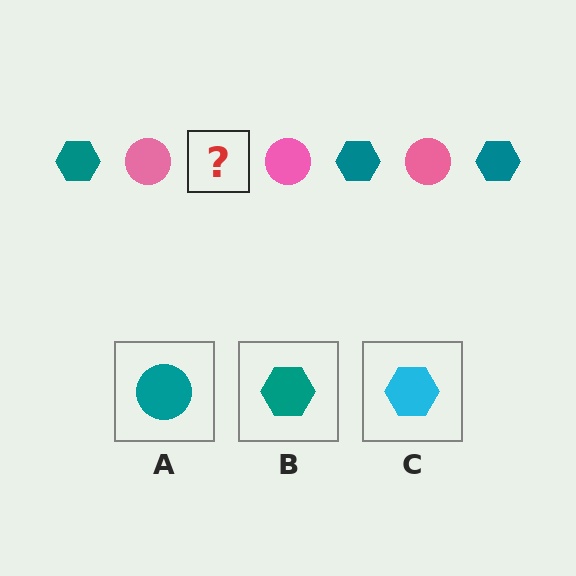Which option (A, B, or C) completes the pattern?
B.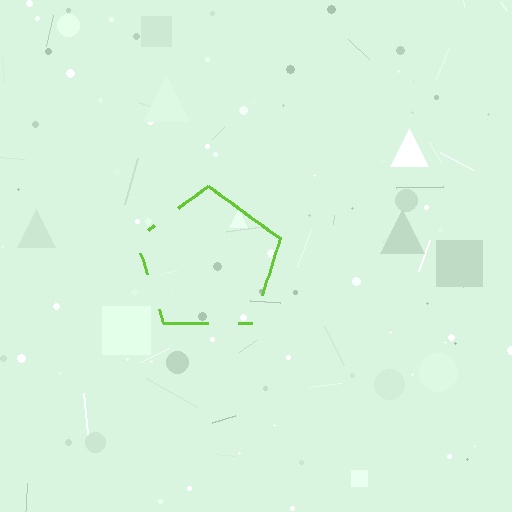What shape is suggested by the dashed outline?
The dashed outline suggests a pentagon.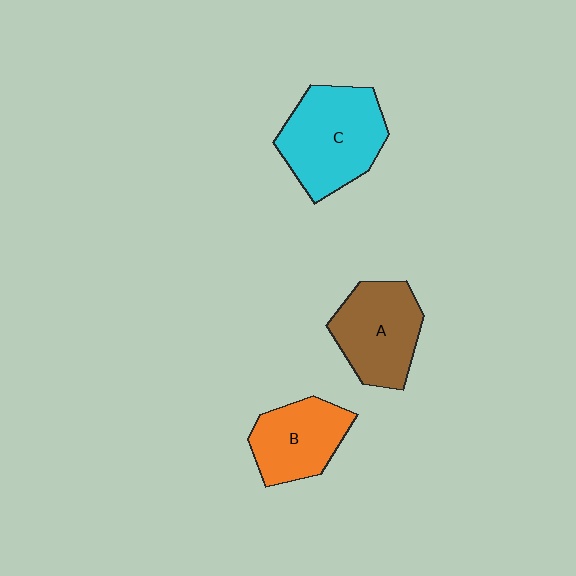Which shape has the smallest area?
Shape B (orange).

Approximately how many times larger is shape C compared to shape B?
Approximately 1.4 times.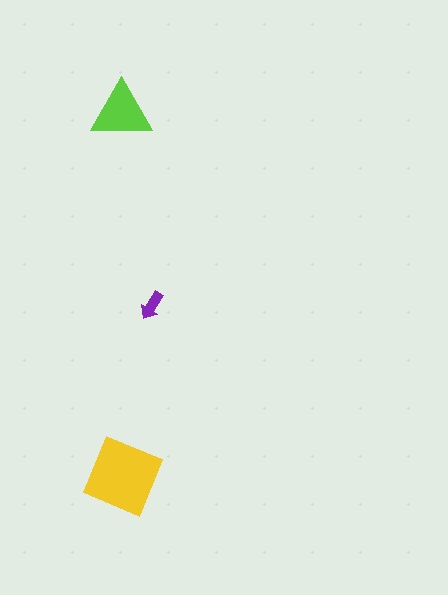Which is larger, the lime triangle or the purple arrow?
The lime triangle.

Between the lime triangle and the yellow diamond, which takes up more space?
The yellow diamond.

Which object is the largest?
The yellow diamond.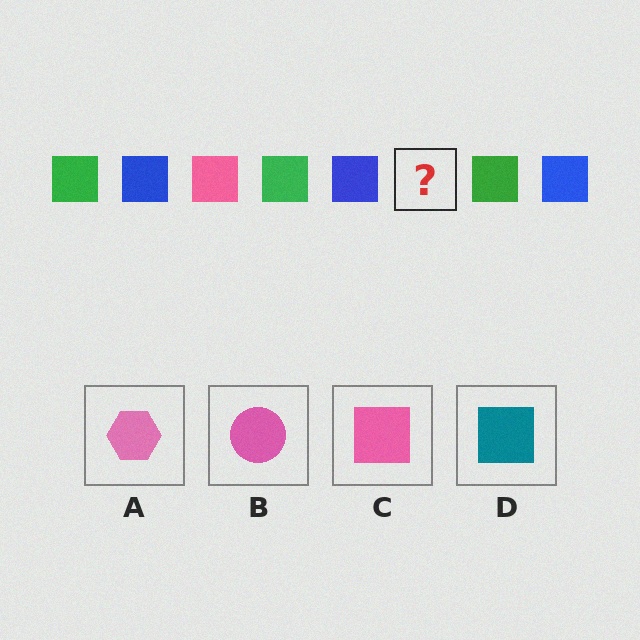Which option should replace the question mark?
Option C.